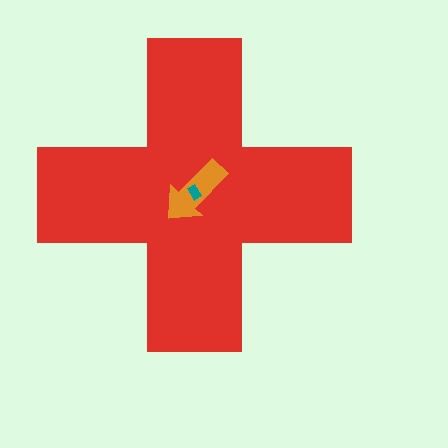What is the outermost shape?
The red cross.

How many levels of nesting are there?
3.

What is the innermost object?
The teal rectangle.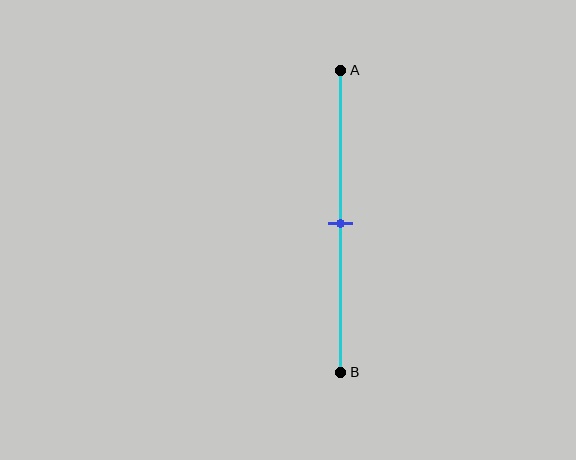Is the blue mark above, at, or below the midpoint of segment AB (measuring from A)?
The blue mark is approximately at the midpoint of segment AB.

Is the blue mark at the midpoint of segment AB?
Yes, the mark is approximately at the midpoint.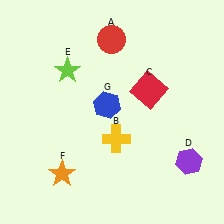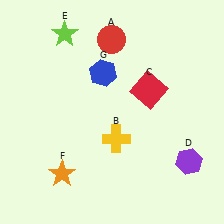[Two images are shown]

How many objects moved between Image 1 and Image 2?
2 objects moved between the two images.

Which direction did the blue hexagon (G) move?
The blue hexagon (G) moved up.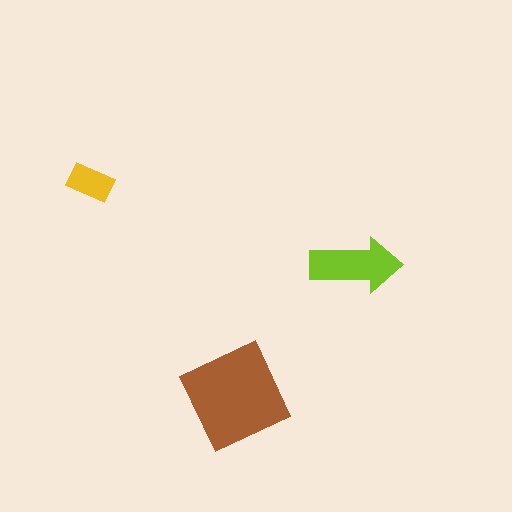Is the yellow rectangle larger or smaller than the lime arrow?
Smaller.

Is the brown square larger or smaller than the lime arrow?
Larger.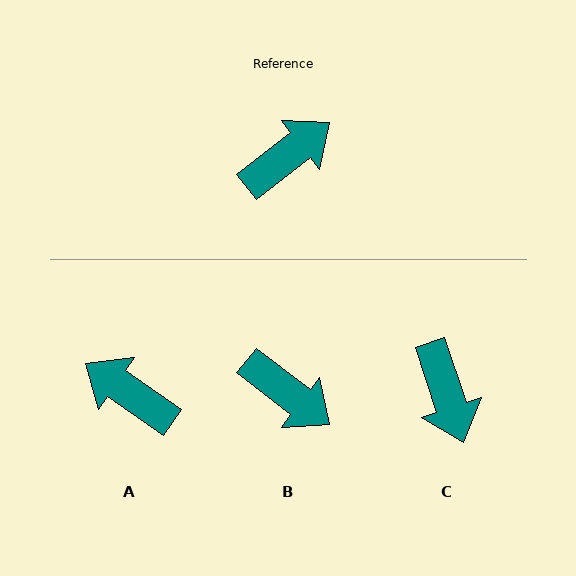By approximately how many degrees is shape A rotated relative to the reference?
Approximately 108 degrees counter-clockwise.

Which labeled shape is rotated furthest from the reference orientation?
C, about 109 degrees away.